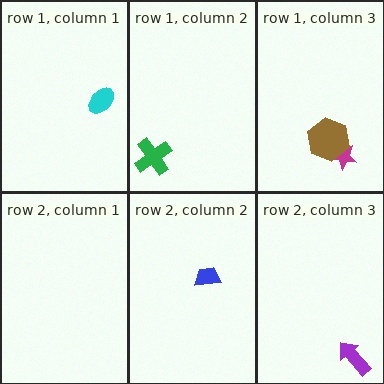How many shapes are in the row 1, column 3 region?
2.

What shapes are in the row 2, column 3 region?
The purple arrow.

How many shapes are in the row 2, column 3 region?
1.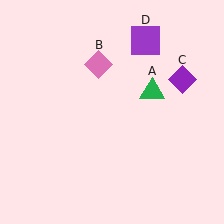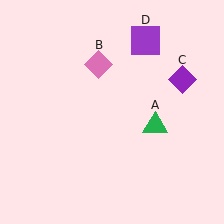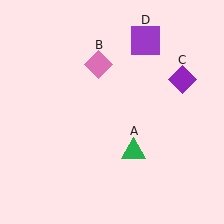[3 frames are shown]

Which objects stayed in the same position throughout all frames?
Pink diamond (object B) and purple diamond (object C) and purple square (object D) remained stationary.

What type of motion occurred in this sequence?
The green triangle (object A) rotated clockwise around the center of the scene.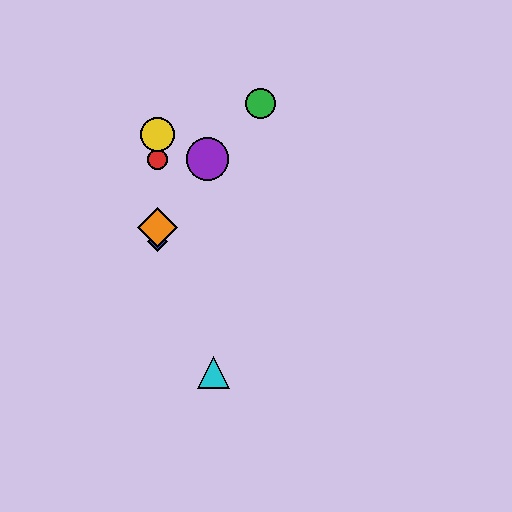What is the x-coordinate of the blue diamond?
The blue diamond is at x≈158.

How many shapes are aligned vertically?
4 shapes (the red circle, the blue diamond, the yellow circle, the orange diamond) are aligned vertically.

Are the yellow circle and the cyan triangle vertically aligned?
No, the yellow circle is at x≈158 and the cyan triangle is at x≈214.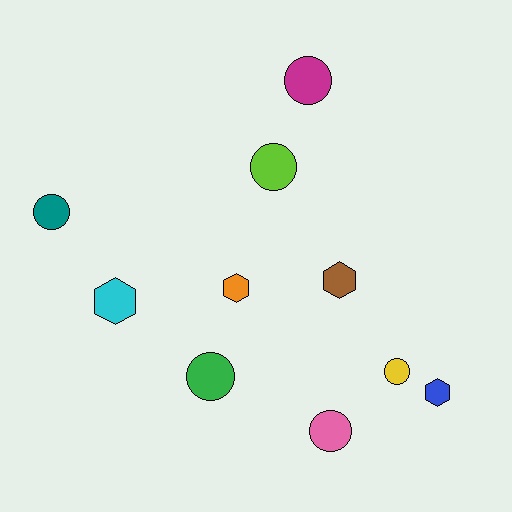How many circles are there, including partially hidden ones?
There are 6 circles.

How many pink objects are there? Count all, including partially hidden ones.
There is 1 pink object.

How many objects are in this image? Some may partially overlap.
There are 10 objects.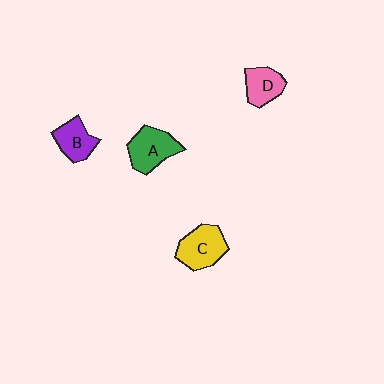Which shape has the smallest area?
Shape D (pink).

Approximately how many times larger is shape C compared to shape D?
Approximately 1.4 times.